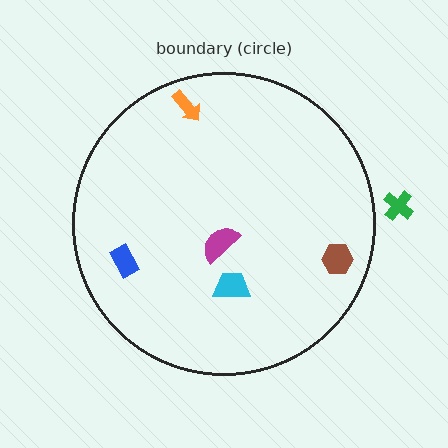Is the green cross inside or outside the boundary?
Outside.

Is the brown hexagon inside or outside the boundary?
Inside.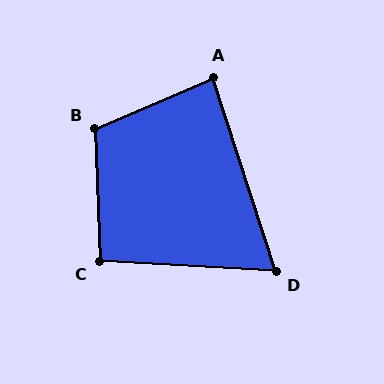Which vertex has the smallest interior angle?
D, at approximately 69 degrees.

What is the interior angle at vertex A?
Approximately 85 degrees (approximately right).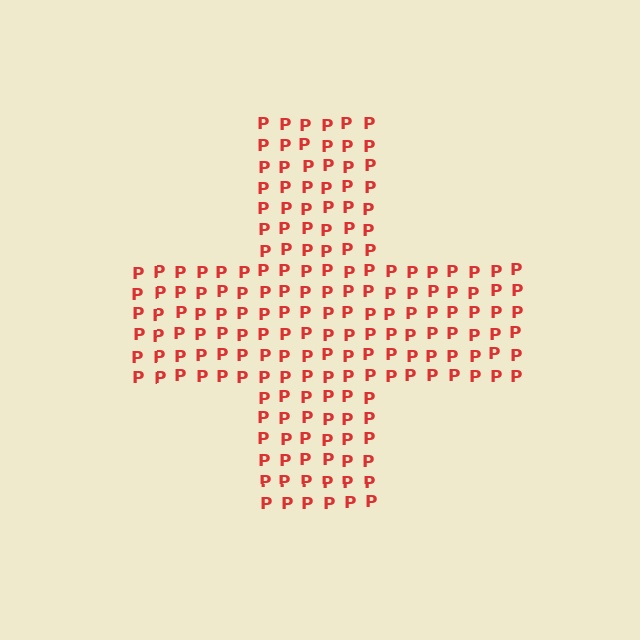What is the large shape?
The large shape is a cross.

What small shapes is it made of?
It is made of small letter P's.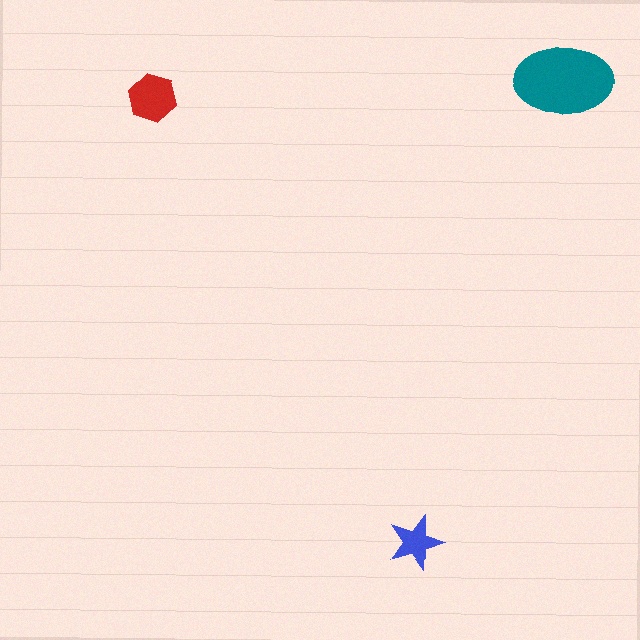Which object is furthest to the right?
The teal ellipse is rightmost.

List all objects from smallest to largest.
The blue star, the red hexagon, the teal ellipse.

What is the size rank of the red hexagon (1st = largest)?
2nd.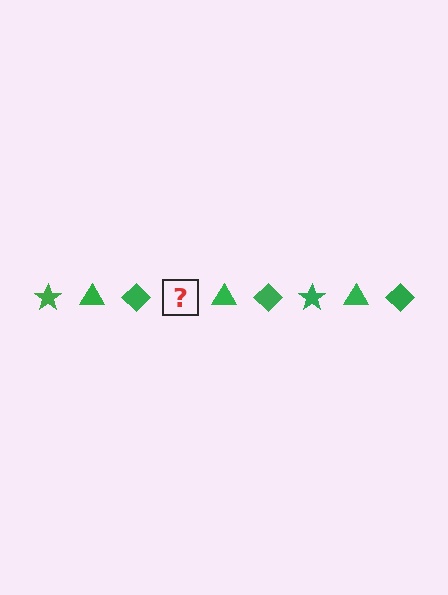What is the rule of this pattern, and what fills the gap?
The rule is that the pattern cycles through star, triangle, diamond shapes in green. The gap should be filled with a green star.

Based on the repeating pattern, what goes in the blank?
The blank should be a green star.